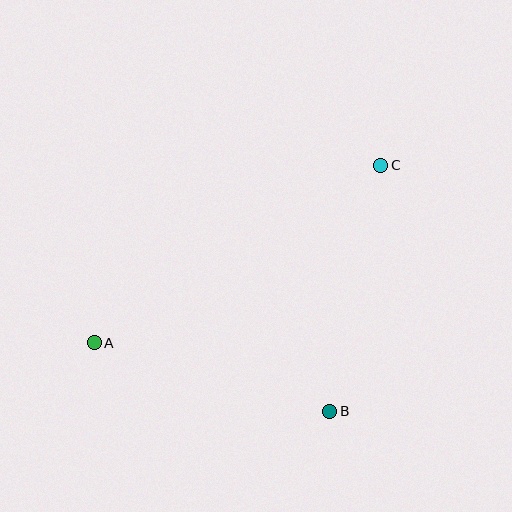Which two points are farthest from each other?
Points A and C are farthest from each other.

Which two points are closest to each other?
Points A and B are closest to each other.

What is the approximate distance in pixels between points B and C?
The distance between B and C is approximately 252 pixels.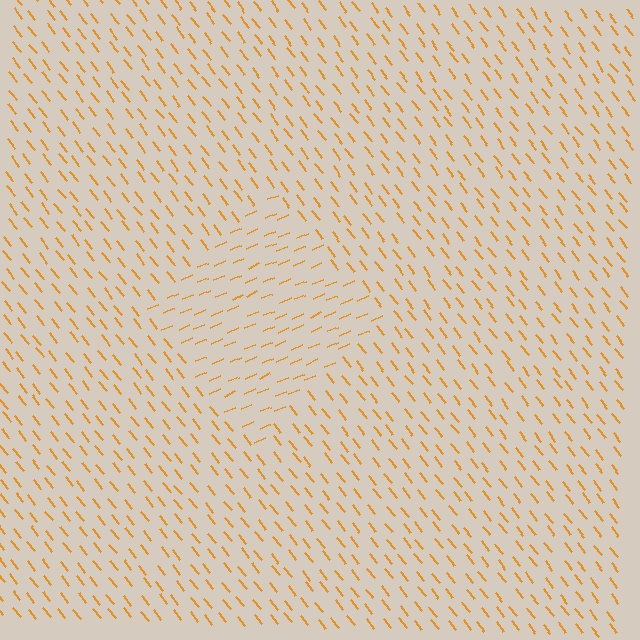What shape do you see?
I see a diamond.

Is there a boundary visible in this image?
Yes, there is a texture boundary formed by a change in line orientation.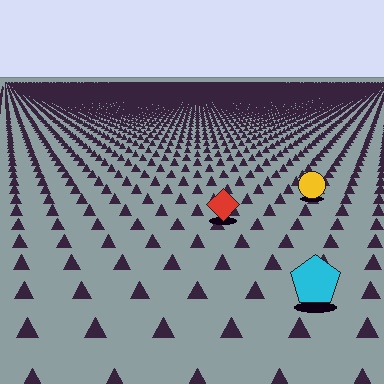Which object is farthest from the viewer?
The yellow circle is farthest from the viewer. It appears smaller and the ground texture around it is denser.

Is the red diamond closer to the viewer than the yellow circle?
Yes. The red diamond is closer — you can tell from the texture gradient: the ground texture is coarser near it.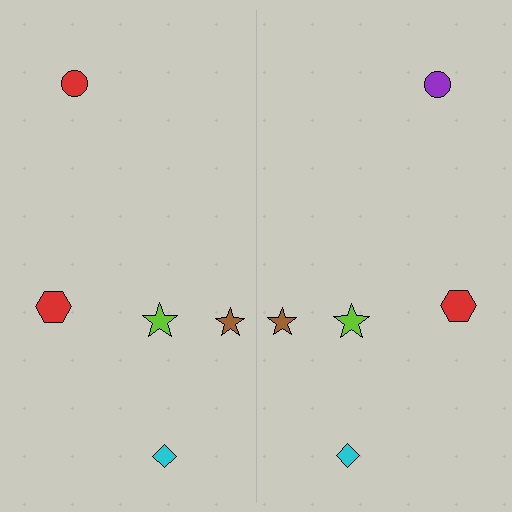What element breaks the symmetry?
The purple circle on the right side breaks the symmetry — its mirror counterpart is red.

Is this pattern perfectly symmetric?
No, the pattern is not perfectly symmetric. The purple circle on the right side breaks the symmetry — its mirror counterpart is red.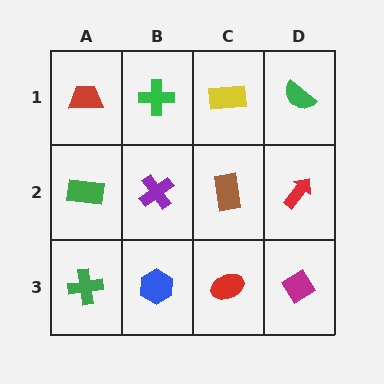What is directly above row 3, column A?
A green rectangle.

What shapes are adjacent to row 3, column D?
A red arrow (row 2, column D), a red ellipse (row 3, column C).